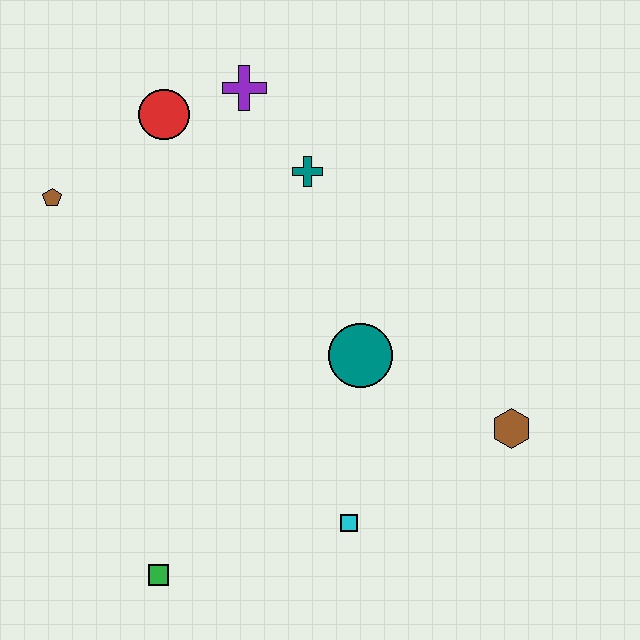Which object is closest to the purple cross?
The red circle is closest to the purple cross.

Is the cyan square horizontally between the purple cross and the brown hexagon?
Yes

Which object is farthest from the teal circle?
The brown pentagon is farthest from the teal circle.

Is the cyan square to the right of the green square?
Yes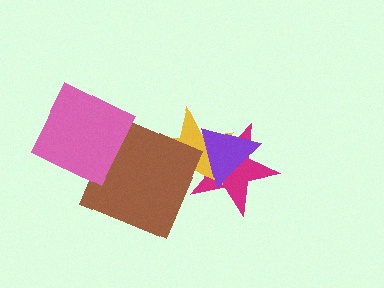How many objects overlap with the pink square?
1 object overlaps with the pink square.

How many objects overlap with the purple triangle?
2 objects overlap with the purple triangle.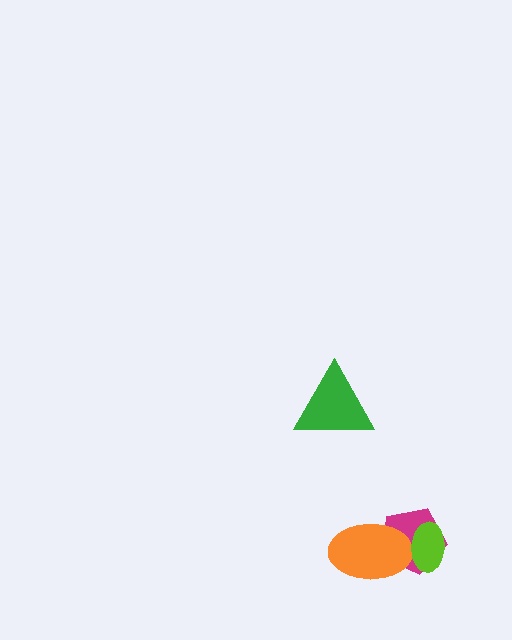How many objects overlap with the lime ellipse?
2 objects overlap with the lime ellipse.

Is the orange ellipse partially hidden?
Yes, it is partially covered by another shape.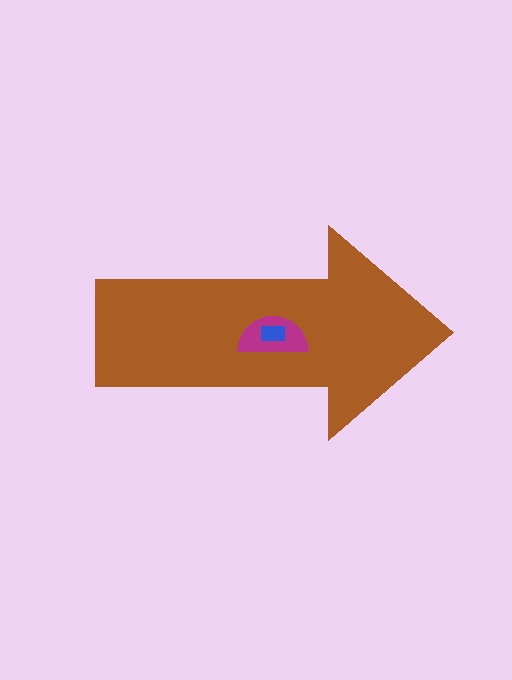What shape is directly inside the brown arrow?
The magenta semicircle.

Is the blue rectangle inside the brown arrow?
Yes.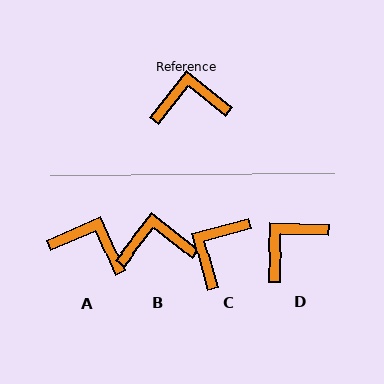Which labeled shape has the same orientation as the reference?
B.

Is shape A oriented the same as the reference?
No, it is off by about 28 degrees.